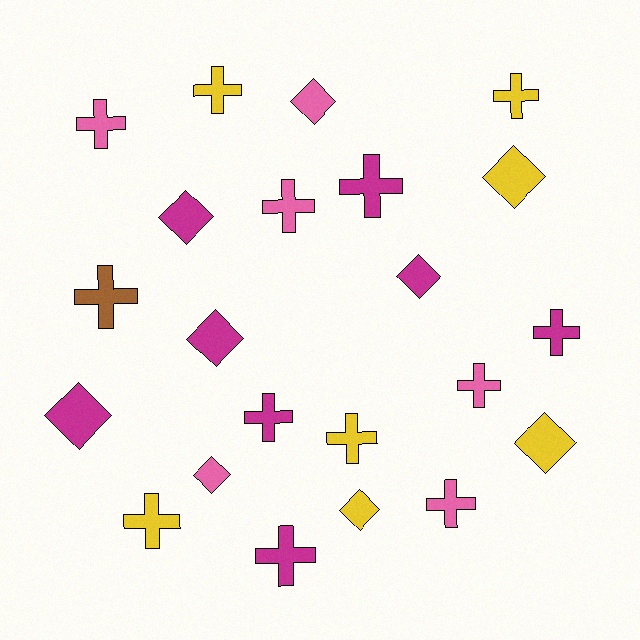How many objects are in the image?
There are 22 objects.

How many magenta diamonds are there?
There are 4 magenta diamonds.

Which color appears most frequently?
Magenta, with 8 objects.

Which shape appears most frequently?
Cross, with 13 objects.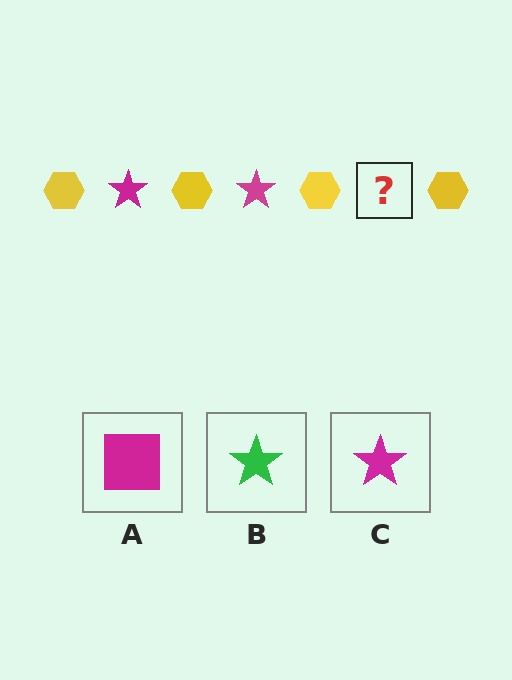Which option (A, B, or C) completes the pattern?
C.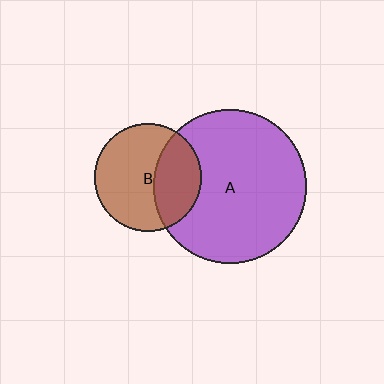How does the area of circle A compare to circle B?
Approximately 2.0 times.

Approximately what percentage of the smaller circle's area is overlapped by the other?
Approximately 35%.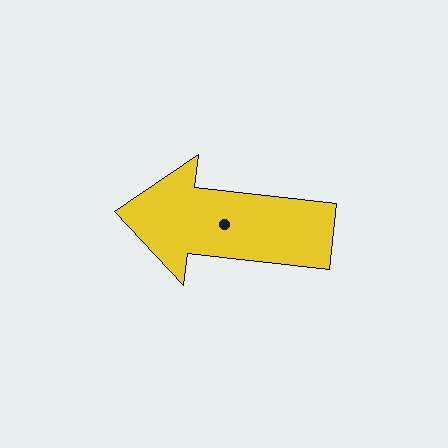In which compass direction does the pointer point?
West.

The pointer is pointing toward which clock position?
Roughly 9 o'clock.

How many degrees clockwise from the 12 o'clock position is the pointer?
Approximately 276 degrees.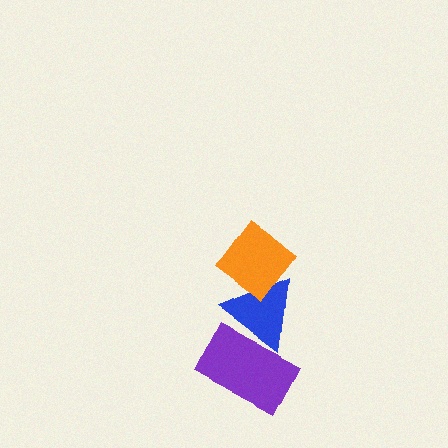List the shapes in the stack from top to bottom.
From top to bottom: the orange diamond, the blue triangle, the purple rectangle.